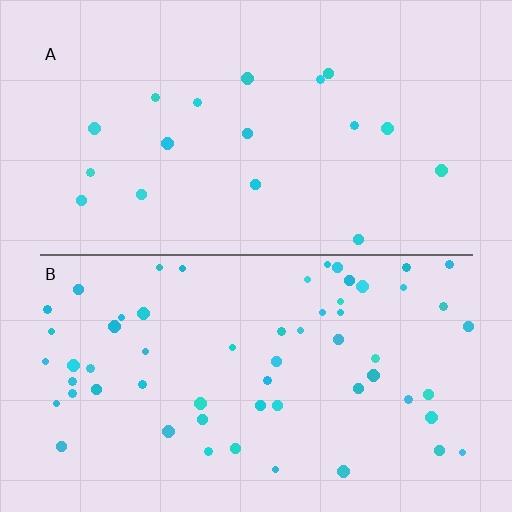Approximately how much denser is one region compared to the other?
Approximately 3.3× — region B over region A.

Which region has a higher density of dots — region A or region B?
B (the bottom).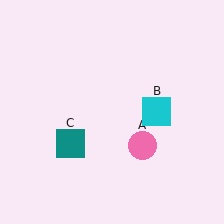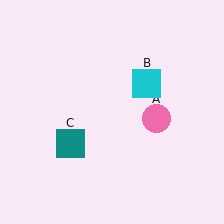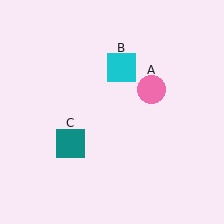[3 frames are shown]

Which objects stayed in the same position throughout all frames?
Teal square (object C) remained stationary.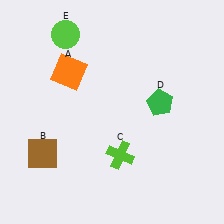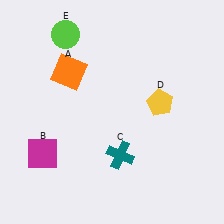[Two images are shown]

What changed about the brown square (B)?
In Image 1, B is brown. In Image 2, it changed to magenta.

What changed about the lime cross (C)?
In Image 1, C is lime. In Image 2, it changed to teal.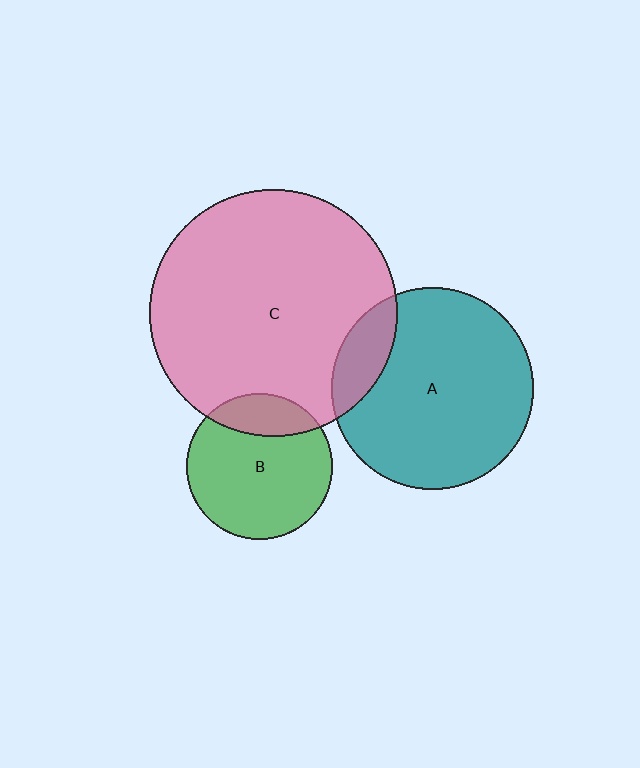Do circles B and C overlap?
Yes.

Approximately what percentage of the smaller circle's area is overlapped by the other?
Approximately 20%.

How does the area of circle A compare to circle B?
Approximately 1.9 times.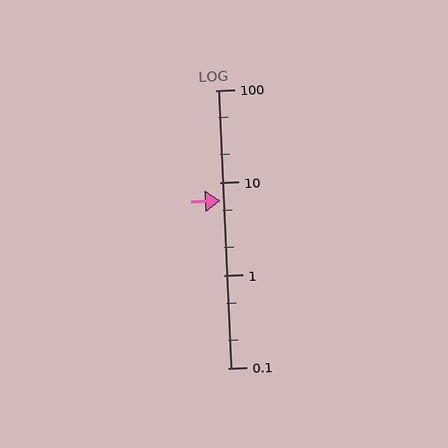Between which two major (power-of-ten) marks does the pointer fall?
The pointer is between 1 and 10.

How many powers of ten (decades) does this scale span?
The scale spans 3 decades, from 0.1 to 100.